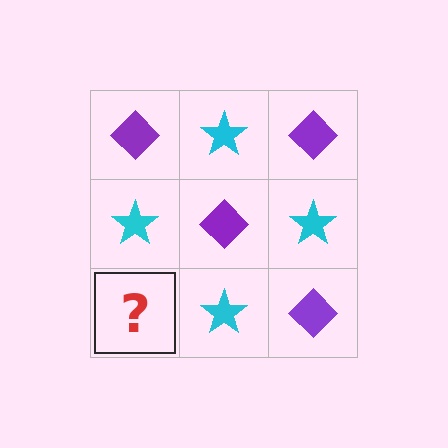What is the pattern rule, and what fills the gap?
The rule is that it alternates purple diamond and cyan star in a checkerboard pattern. The gap should be filled with a purple diamond.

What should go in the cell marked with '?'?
The missing cell should contain a purple diamond.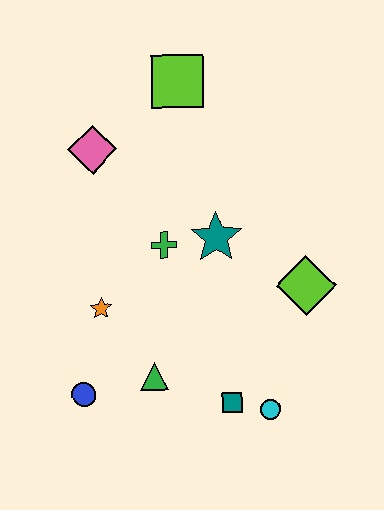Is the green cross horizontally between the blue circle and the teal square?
Yes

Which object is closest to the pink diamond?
The lime square is closest to the pink diamond.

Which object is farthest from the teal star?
The blue circle is farthest from the teal star.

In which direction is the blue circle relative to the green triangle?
The blue circle is to the left of the green triangle.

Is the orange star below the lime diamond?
Yes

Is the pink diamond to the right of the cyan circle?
No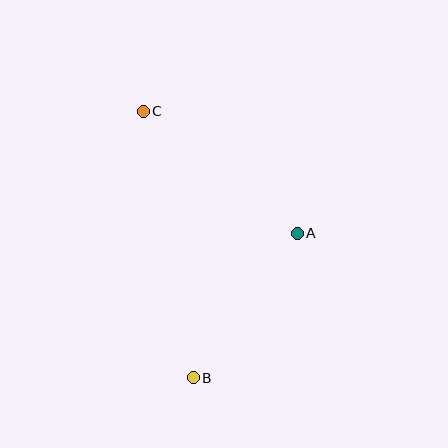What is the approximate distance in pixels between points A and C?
The distance between A and C is approximately 196 pixels.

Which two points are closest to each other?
Points A and B are closest to each other.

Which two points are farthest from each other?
Points B and C are farthest from each other.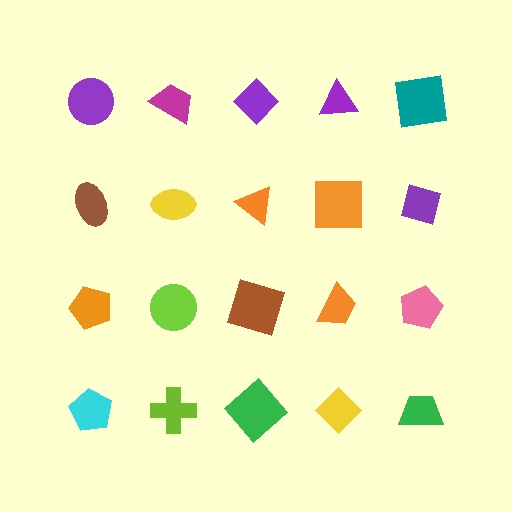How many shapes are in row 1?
5 shapes.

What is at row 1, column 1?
A purple circle.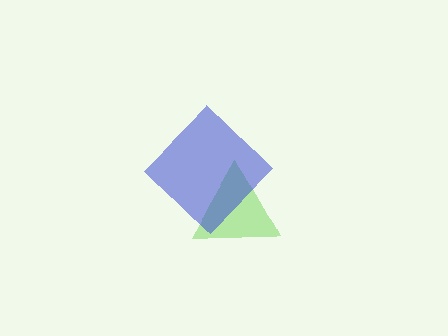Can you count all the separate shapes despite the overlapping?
Yes, there are 2 separate shapes.